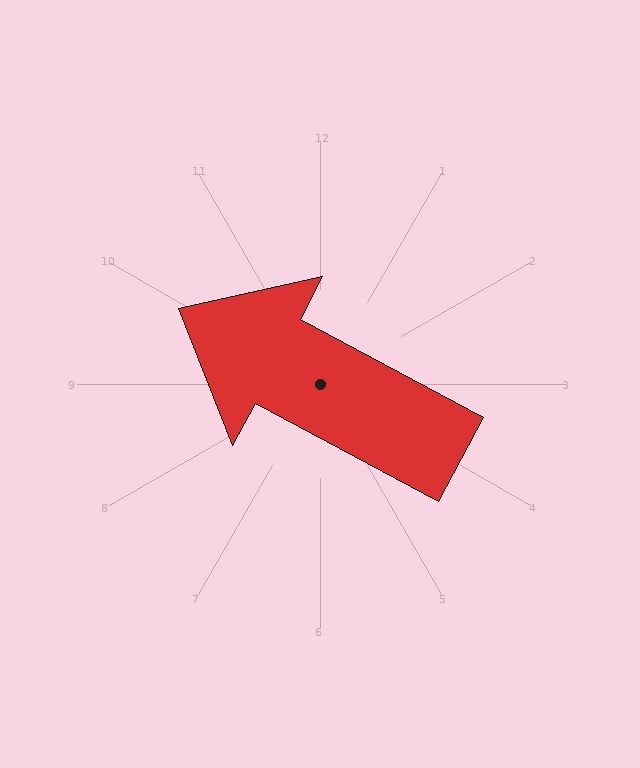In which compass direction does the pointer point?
Northwest.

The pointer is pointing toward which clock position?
Roughly 10 o'clock.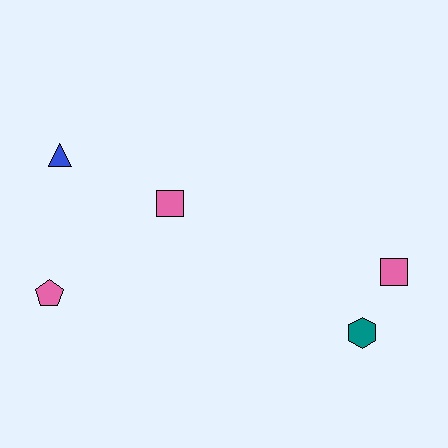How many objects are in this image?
There are 5 objects.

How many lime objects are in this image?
There are no lime objects.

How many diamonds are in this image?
There are no diamonds.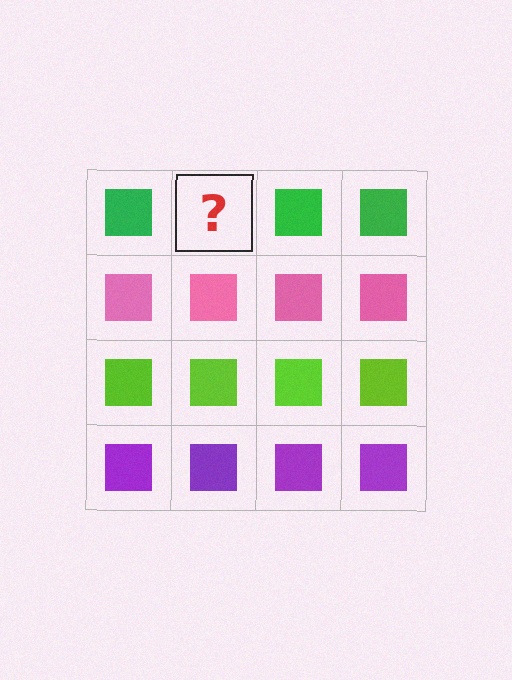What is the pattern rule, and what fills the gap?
The rule is that each row has a consistent color. The gap should be filled with a green square.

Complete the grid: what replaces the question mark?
The question mark should be replaced with a green square.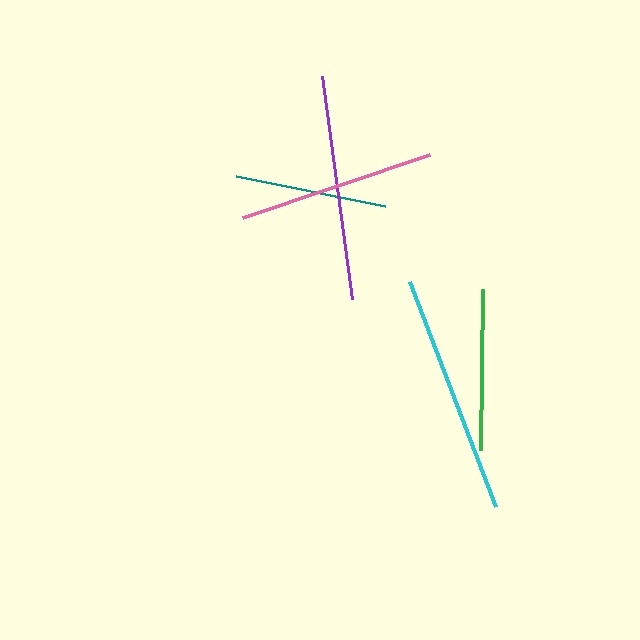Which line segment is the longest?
The cyan line is the longest at approximately 240 pixels.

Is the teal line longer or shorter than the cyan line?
The cyan line is longer than the teal line.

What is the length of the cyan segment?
The cyan segment is approximately 240 pixels long.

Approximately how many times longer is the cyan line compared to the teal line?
The cyan line is approximately 1.6 times the length of the teal line.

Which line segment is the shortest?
The teal line is the shortest at approximately 152 pixels.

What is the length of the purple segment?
The purple segment is approximately 224 pixels long.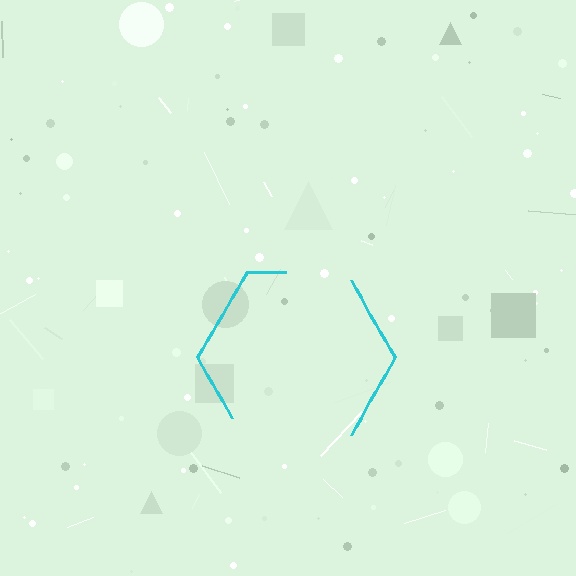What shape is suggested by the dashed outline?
The dashed outline suggests a hexagon.